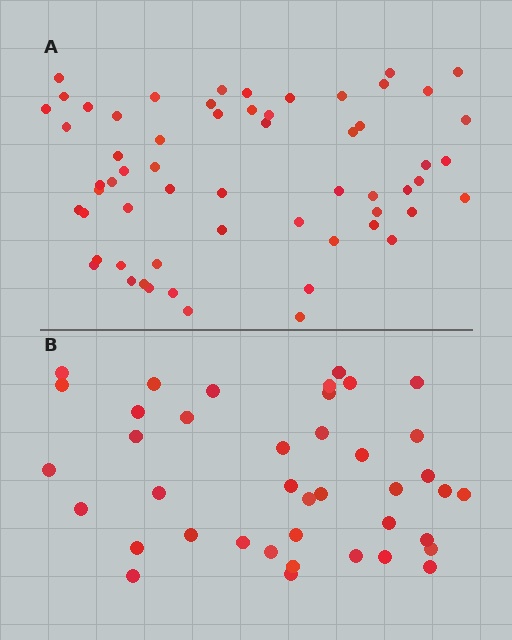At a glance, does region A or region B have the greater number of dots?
Region A (the top region) has more dots.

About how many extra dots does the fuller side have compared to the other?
Region A has approximately 20 more dots than region B.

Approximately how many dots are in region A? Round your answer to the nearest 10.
About 60 dots.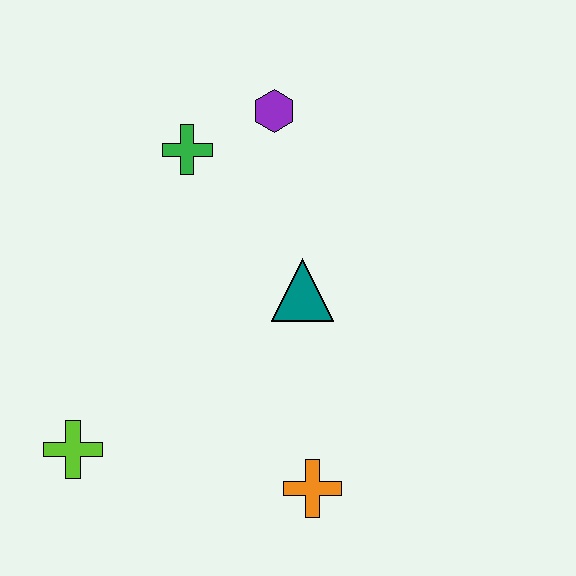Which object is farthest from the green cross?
The orange cross is farthest from the green cross.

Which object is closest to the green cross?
The purple hexagon is closest to the green cross.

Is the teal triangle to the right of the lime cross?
Yes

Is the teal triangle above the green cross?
No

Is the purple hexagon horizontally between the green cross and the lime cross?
No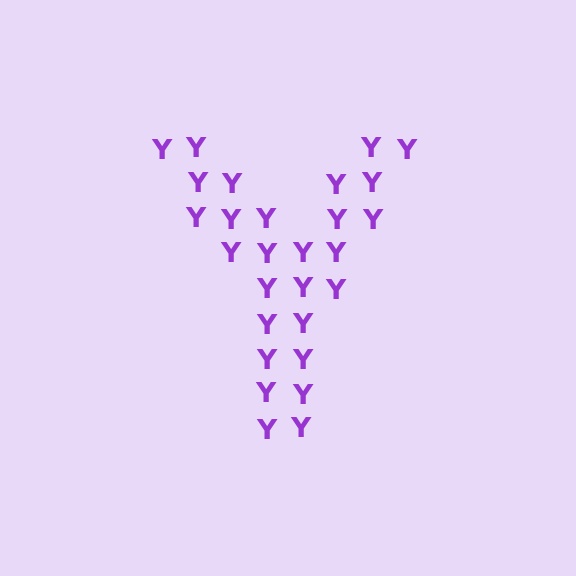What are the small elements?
The small elements are letter Y's.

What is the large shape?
The large shape is the letter Y.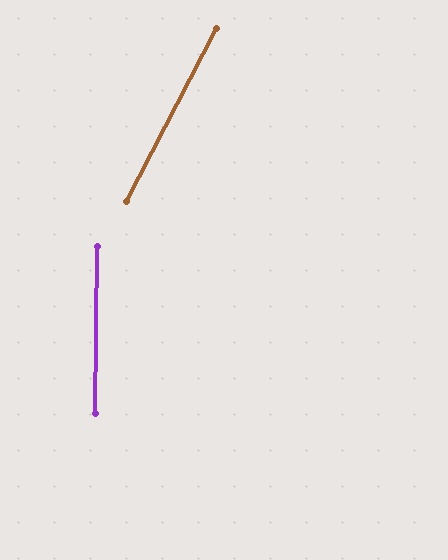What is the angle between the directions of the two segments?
Approximately 26 degrees.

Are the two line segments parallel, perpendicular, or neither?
Neither parallel nor perpendicular — they differ by about 26°.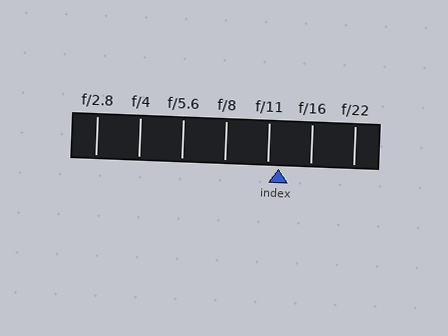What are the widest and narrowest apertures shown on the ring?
The widest aperture shown is f/2.8 and the narrowest is f/22.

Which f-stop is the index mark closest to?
The index mark is closest to f/11.